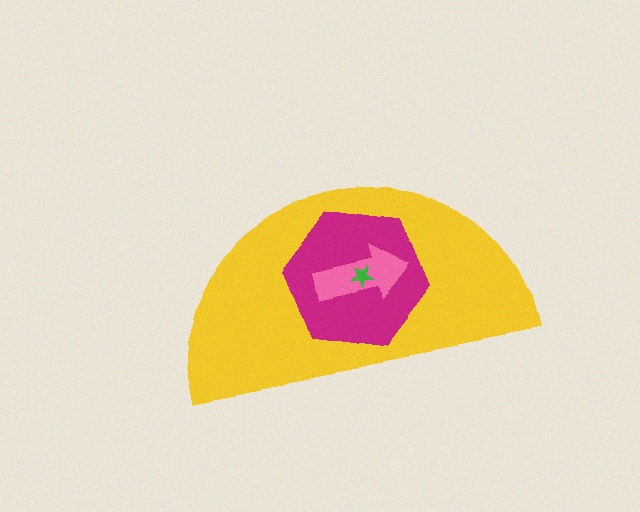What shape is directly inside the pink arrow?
The green star.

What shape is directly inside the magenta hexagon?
The pink arrow.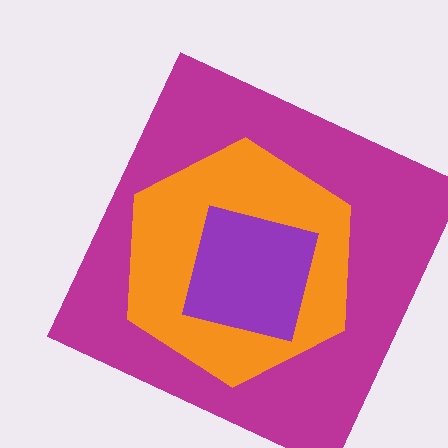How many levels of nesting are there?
3.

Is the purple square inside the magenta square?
Yes.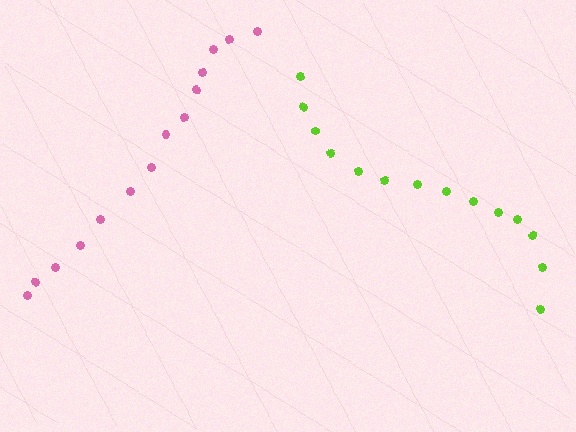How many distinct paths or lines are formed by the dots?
There are 2 distinct paths.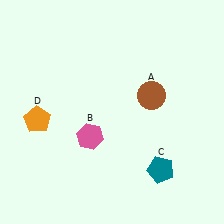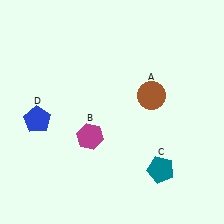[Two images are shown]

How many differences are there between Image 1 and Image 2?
There are 2 differences between the two images.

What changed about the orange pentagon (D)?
In Image 1, D is orange. In Image 2, it changed to blue.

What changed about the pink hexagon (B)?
In Image 1, B is pink. In Image 2, it changed to magenta.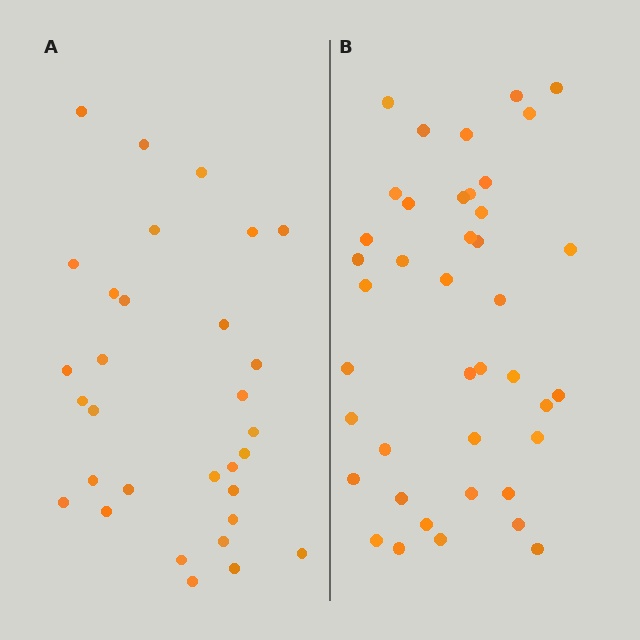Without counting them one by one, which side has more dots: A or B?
Region B (the right region) has more dots.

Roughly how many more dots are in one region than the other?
Region B has roughly 10 or so more dots than region A.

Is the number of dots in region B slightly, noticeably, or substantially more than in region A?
Region B has noticeably more, but not dramatically so. The ratio is roughly 1.3 to 1.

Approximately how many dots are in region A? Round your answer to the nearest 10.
About 30 dots. (The exact count is 31, which rounds to 30.)